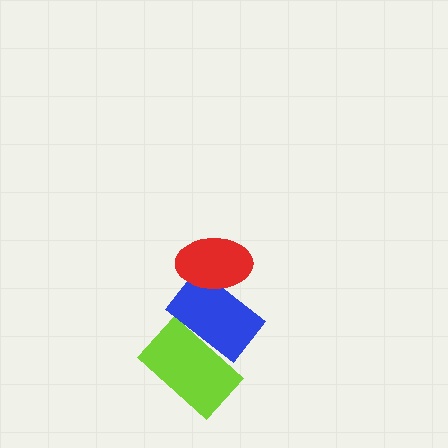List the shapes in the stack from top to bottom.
From top to bottom: the red ellipse, the blue rectangle, the lime rectangle.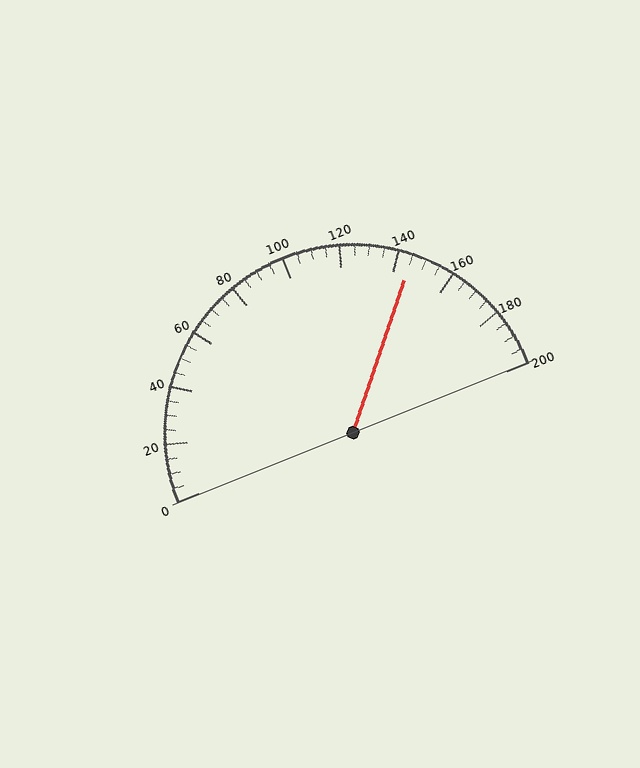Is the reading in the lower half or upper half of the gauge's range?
The reading is in the upper half of the range (0 to 200).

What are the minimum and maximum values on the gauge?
The gauge ranges from 0 to 200.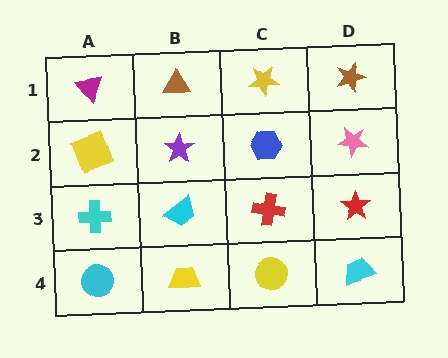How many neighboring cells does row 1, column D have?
2.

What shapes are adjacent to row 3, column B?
A purple star (row 2, column B), a yellow trapezoid (row 4, column B), a cyan cross (row 3, column A), a red cross (row 3, column C).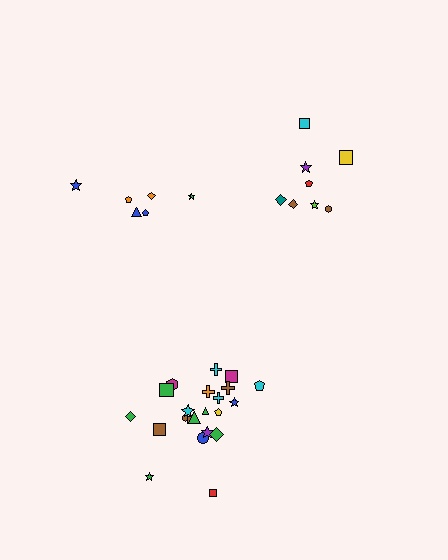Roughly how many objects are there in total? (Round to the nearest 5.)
Roughly 35 objects in total.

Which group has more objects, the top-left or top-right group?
The top-right group.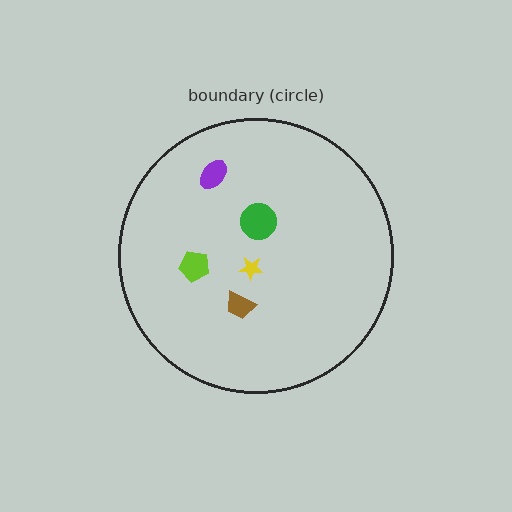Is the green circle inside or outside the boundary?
Inside.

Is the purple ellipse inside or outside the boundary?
Inside.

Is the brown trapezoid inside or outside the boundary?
Inside.